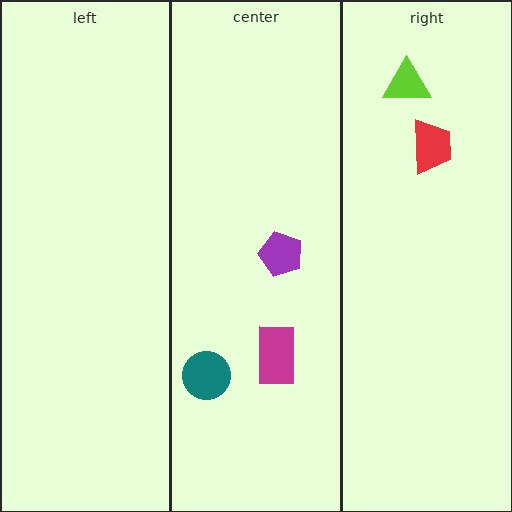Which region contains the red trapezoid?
The right region.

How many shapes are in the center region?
3.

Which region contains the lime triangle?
The right region.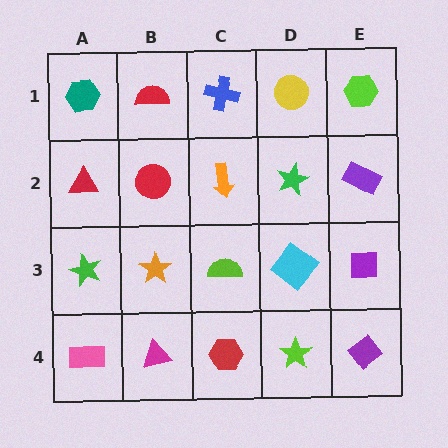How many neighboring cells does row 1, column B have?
3.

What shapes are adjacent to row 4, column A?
A green star (row 3, column A), a magenta triangle (row 4, column B).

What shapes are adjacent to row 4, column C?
A lime semicircle (row 3, column C), a magenta triangle (row 4, column B), a lime star (row 4, column D).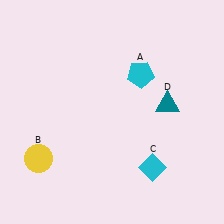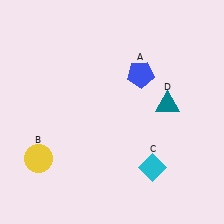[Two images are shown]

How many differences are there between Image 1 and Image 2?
There is 1 difference between the two images.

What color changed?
The pentagon (A) changed from cyan in Image 1 to blue in Image 2.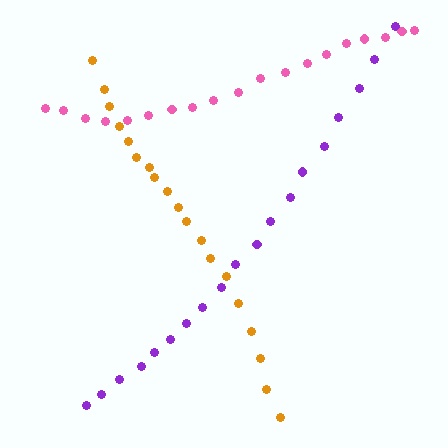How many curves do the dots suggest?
There are 3 distinct paths.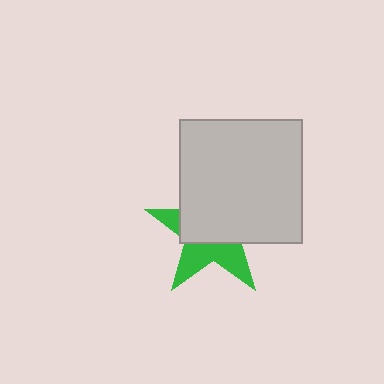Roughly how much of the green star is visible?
A small part of it is visible (roughly 42%).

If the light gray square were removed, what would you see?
You would see the complete green star.